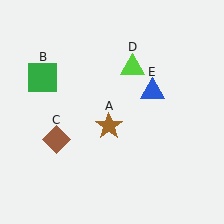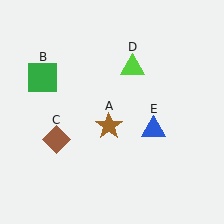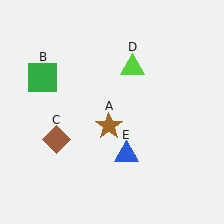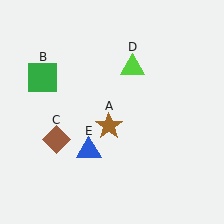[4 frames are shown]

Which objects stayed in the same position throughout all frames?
Brown star (object A) and green square (object B) and brown diamond (object C) and lime triangle (object D) remained stationary.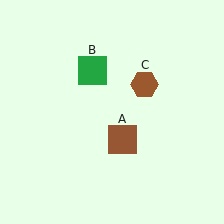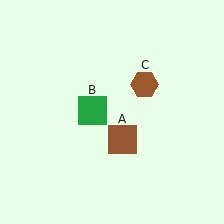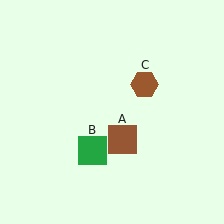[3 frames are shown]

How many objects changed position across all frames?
1 object changed position: green square (object B).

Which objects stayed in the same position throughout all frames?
Brown square (object A) and brown hexagon (object C) remained stationary.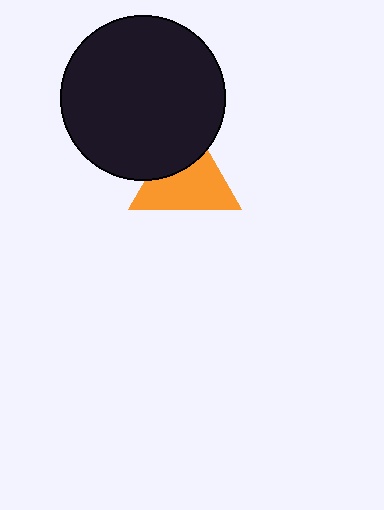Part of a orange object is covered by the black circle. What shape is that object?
It is a triangle.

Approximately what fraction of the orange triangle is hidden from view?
Roughly 35% of the orange triangle is hidden behind the black circle.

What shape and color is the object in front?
The object in front is a black circle.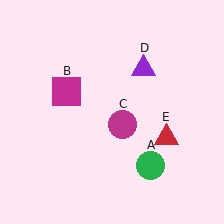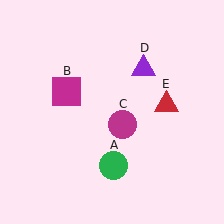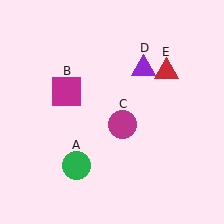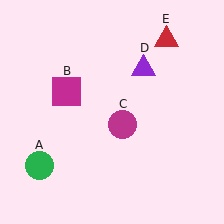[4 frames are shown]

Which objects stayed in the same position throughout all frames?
Magenta square (object B) and magenta circle (object C) and purple triangle (object D) remained stationary.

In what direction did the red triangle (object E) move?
The red triangle (object E) moved up.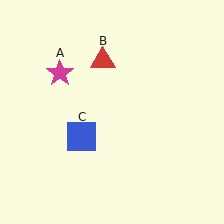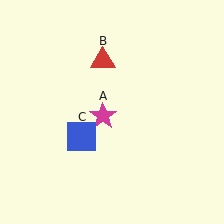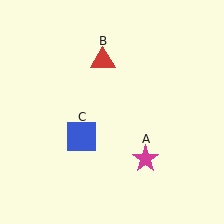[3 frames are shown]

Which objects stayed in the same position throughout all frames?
Red triangle (object B) and blue square (object C) remained stationary.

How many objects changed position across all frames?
1 object changed position: magenta star (object A).